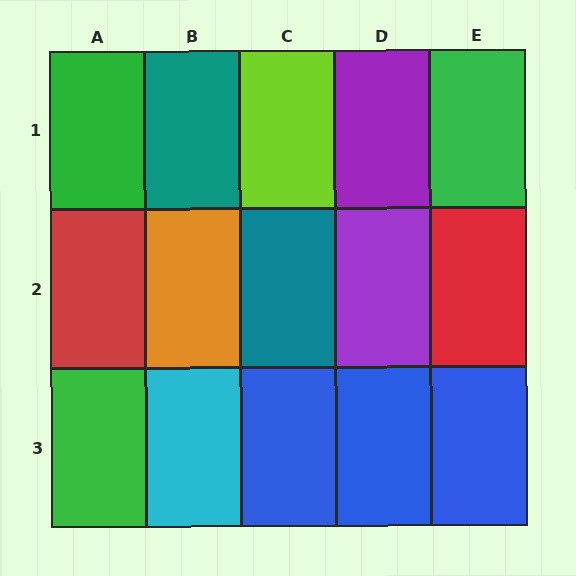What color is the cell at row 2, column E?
Red.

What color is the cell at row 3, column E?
Blue.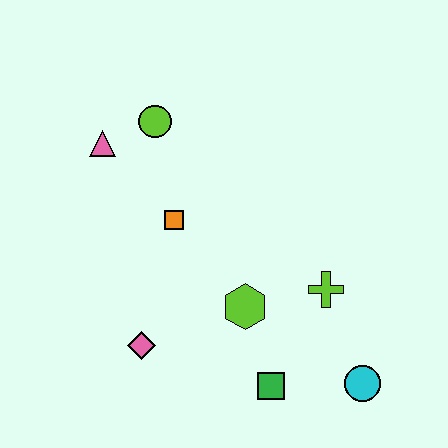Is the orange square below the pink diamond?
No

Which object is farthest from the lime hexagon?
The pink triangle is farthest from the lime hexagon.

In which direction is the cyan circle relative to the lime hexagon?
The cyan circle is to the right of the lime hexagon.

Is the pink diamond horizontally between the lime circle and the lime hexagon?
No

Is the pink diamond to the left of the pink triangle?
No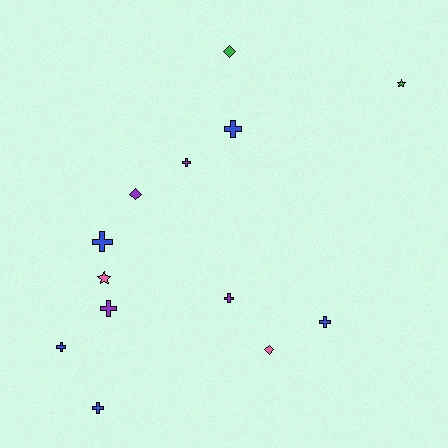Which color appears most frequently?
Blue, with 5 objects.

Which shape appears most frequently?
Cross, with 8 objects.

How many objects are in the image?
There are 13 objects.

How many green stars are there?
There is 1 green star.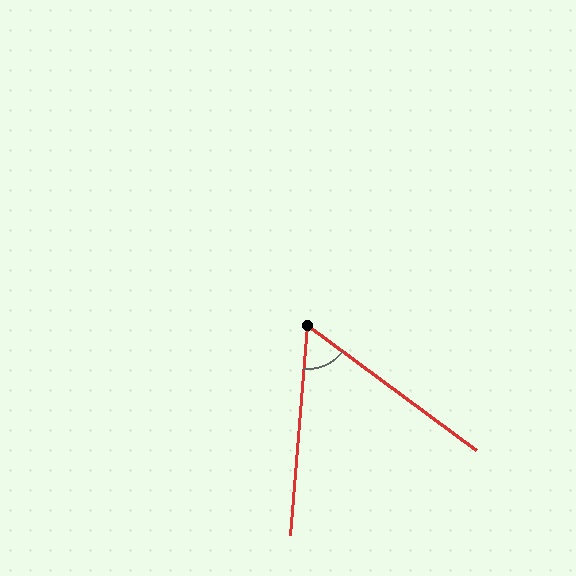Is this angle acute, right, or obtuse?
It is acute.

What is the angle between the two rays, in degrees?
Approximately 58 degrees.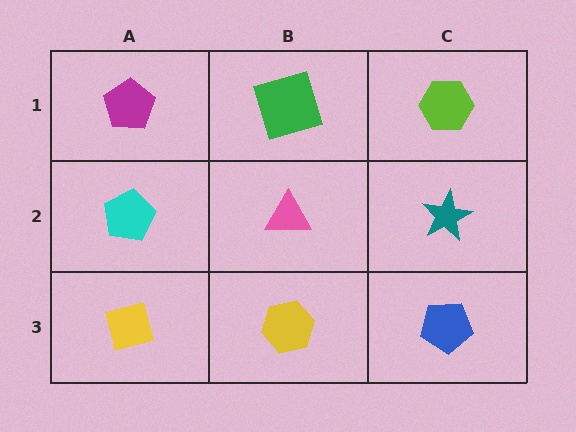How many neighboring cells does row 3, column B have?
3.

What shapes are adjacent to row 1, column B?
A pink triangle (row 2, column B), a magenta pentagon (row 1, column A), a lime hexagon (row 1, column C).